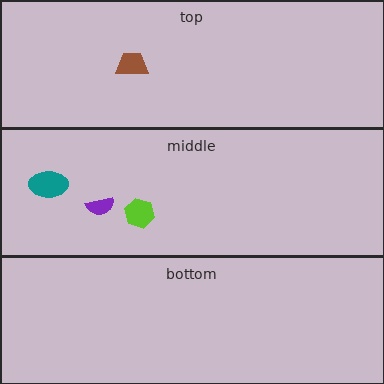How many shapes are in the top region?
1.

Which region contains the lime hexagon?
The middle region.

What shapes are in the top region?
The brown trapezoid.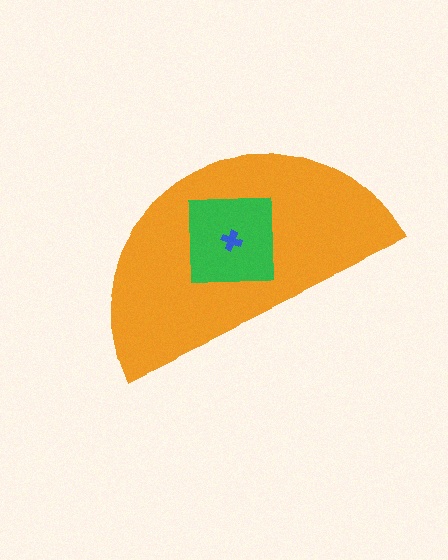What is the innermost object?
The blue cross.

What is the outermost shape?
The orange semicircle.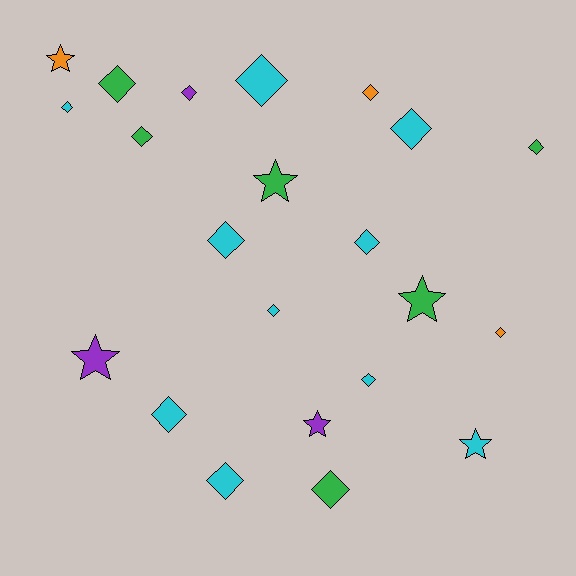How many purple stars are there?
There are 2 purple stars.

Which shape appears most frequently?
Diamond, with 16 objects.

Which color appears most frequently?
Cyan, with 10 objects.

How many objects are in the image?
There are 22 objects.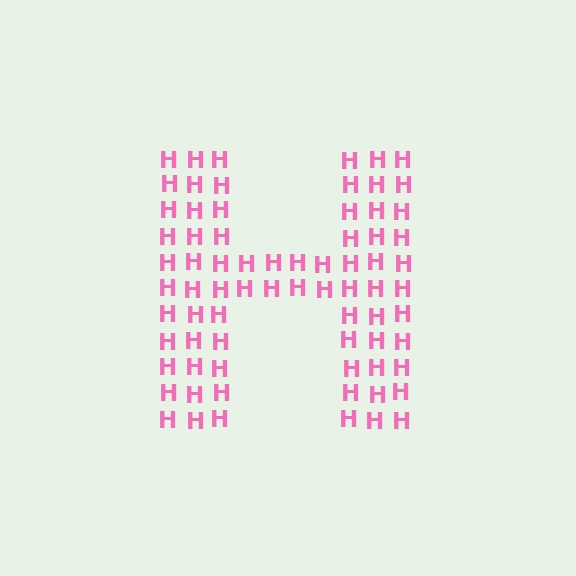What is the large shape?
The large shape is the letter H.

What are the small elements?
The small elements are letter H's.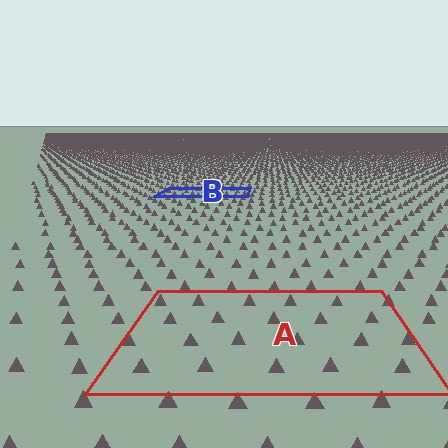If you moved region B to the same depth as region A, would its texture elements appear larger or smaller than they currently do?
They would appear larger. At a closer depth, the same texture elements are projected at a bigger on-screen size.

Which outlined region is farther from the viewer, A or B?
Region B is farther from the viewer — the texture elements inside it appear smaller and more densely packed.